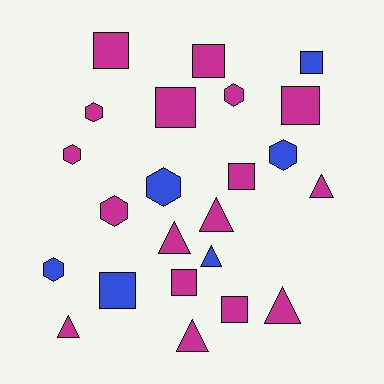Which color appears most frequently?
Magenta, with 17 objects.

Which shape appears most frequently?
Square, with 9 objects.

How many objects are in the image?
There are 23 objects.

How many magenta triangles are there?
There are 6 magenta triangles.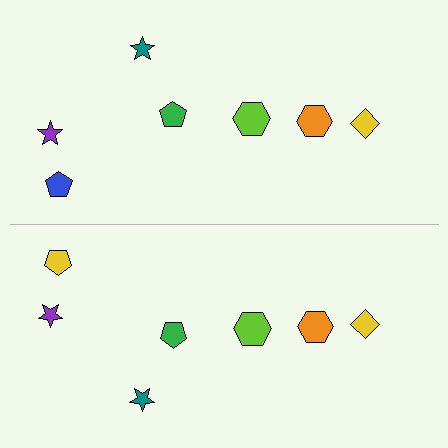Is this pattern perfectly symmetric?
No, the pattern is not perfectly symmetric. The yellow pentagon on the bottom side breaks the symmetry — its mirror counterpart is blue.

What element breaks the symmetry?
The yellow pentagon on the bottom side breaks the symmetry — its mirror counterpart is blue.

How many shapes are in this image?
There are 14 shapes in this image.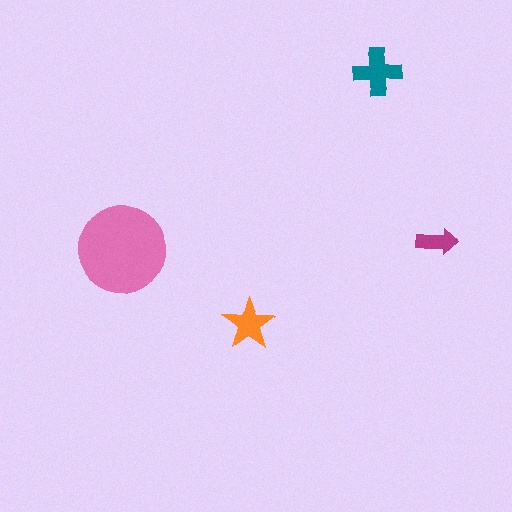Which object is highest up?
The teal cross is topmost.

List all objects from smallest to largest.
The magenta arrow, the orange star, the teal cross, the pink circle.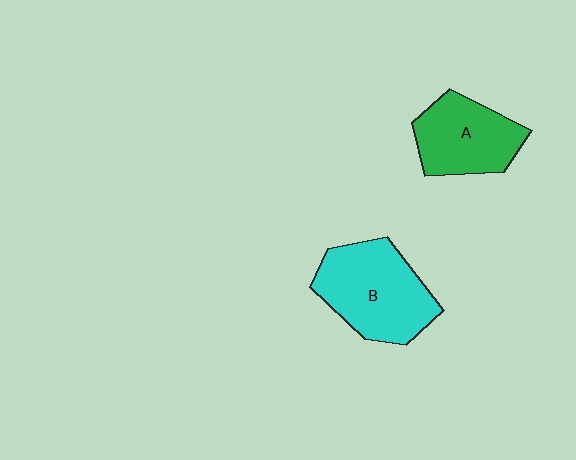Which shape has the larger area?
Shape B (cyan).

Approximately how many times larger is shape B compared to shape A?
Approximately 1.3 times.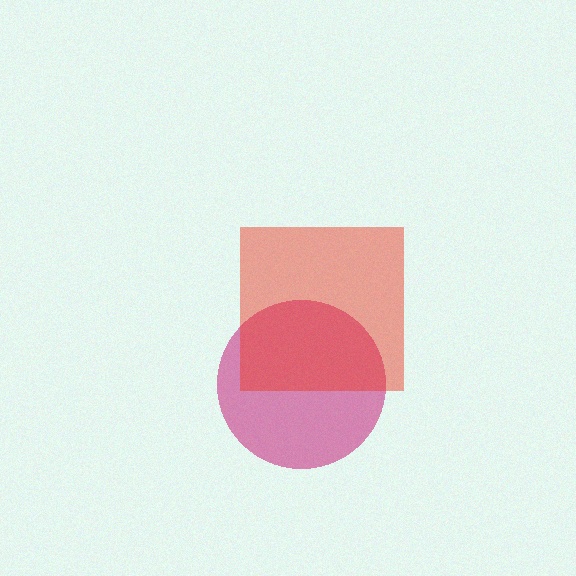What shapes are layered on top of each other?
The layered shapes are: a magenta circle, a red square.